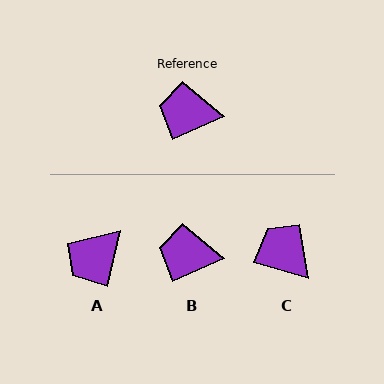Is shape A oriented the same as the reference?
No, it is off by about 53 degrees.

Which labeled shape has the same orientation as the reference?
B.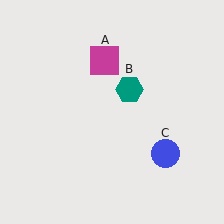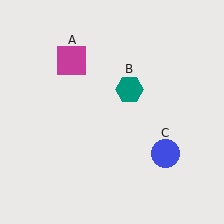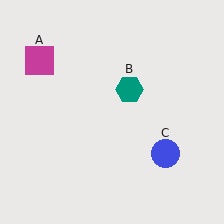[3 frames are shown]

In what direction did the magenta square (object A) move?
The magenta square (object A) moved left.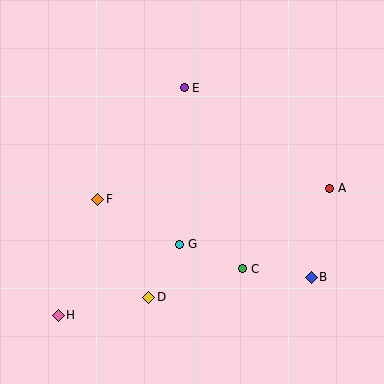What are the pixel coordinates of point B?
Point B is at (311, 277).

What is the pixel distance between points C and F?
The distance between C and F is 161 pixels.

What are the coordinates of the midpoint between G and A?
The midpoint between G and A is at (255, 216).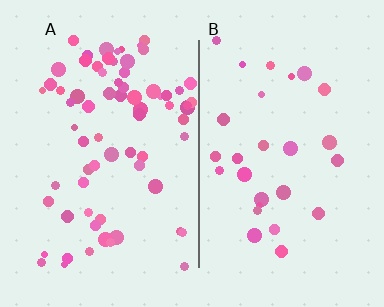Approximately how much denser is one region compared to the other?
Approximately 2.6× — region A over region B.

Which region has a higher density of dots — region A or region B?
A (the left).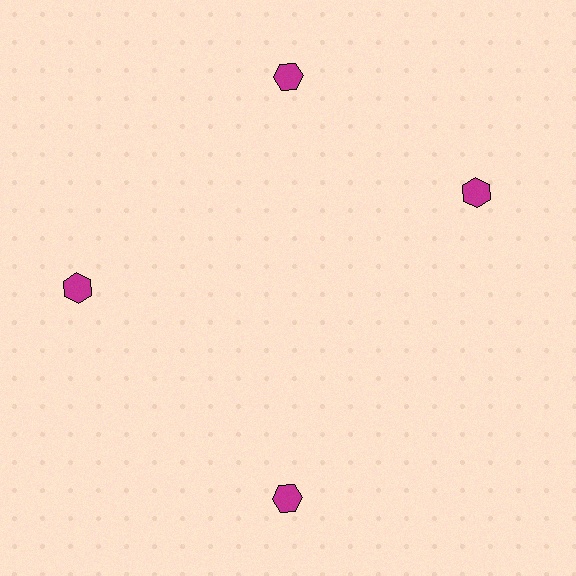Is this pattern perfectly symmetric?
No. The 4 magenta hexagons are arranged in a ring, but one element near the 3 o'clock position is rotated out of alignment along the ring, breaking the 4-fold rotational symmetry.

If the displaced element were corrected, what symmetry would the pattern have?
It would have 4-fold rotational symmetry — the pattern would map onto itself every 90 degrees.